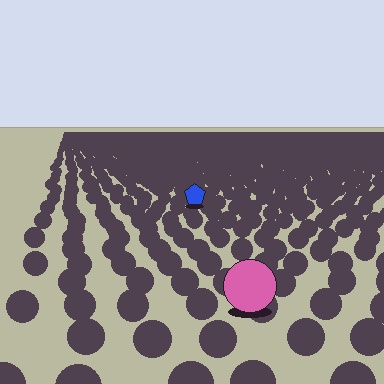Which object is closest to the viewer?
The pink circle is closest. The texture marks near it are larger and more spread out.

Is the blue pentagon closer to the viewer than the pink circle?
No. The pink circle is closer — you can tell from the texture gradient: the ground texture is coarser near it.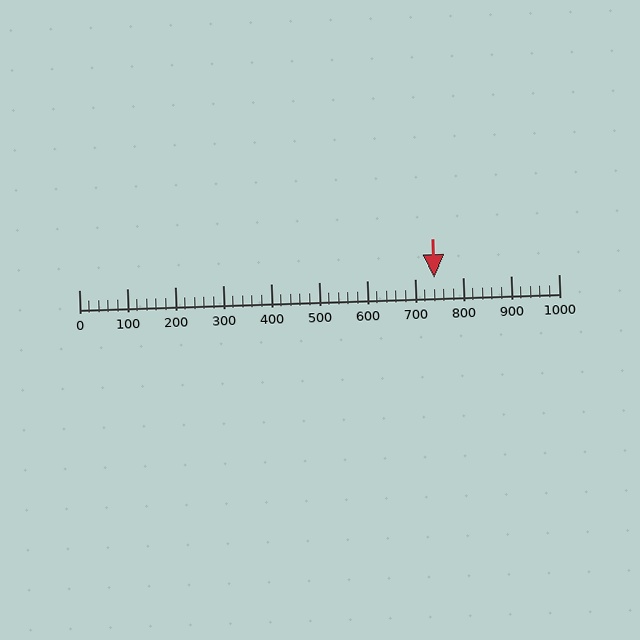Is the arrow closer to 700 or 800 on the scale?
The arrow is closer to 700.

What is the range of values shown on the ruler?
The ruler shows values from 0 to 1000.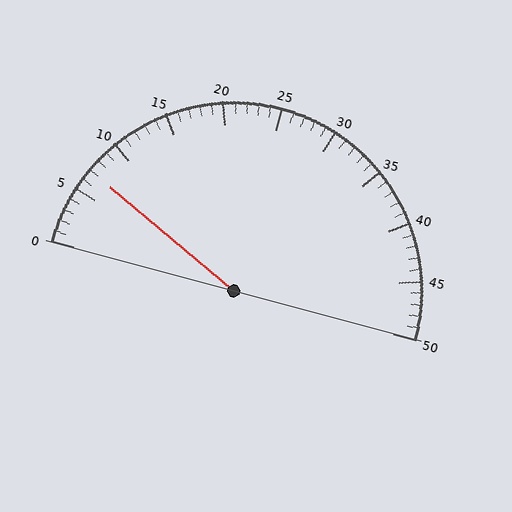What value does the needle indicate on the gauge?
The needle indicates approximately 7.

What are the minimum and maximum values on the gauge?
The gauge ranges from 0 to 50.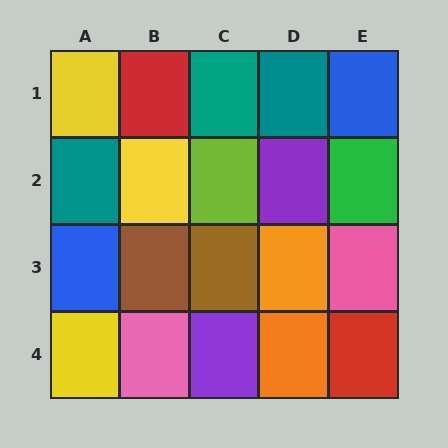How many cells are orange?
2 cells are orange.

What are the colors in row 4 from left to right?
Yellow, pink, purple, orange, red.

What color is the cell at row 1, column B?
Red.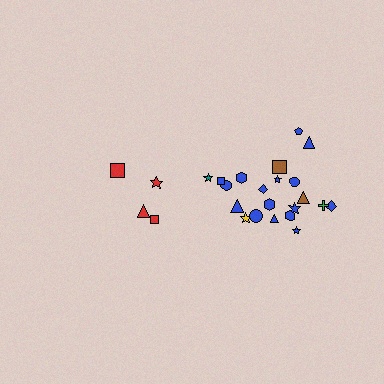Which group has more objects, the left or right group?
The right group.